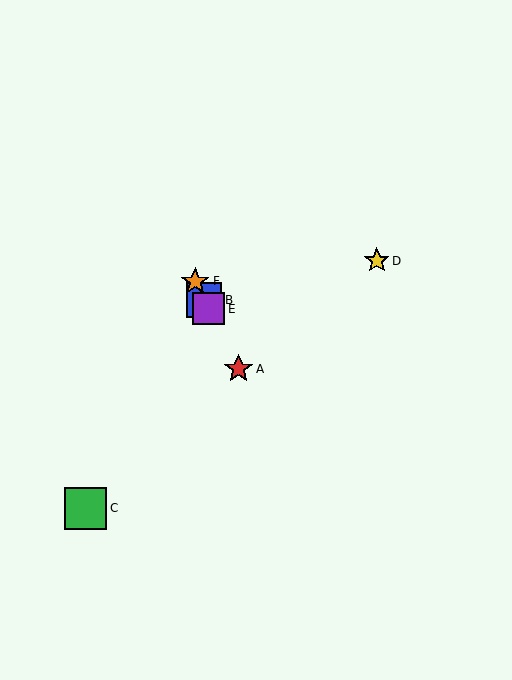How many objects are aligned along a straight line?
4 objects (A, B, E, F) are aligned along a straight line.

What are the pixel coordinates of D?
Object D is at (377, 261).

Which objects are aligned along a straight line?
Objects A, B, E, F are aligned along a straight line.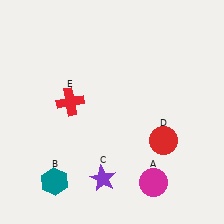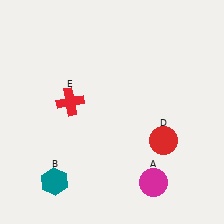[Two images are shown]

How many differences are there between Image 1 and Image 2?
There is 1 difference between the two images.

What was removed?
The purple star (C) was removed in Image 2.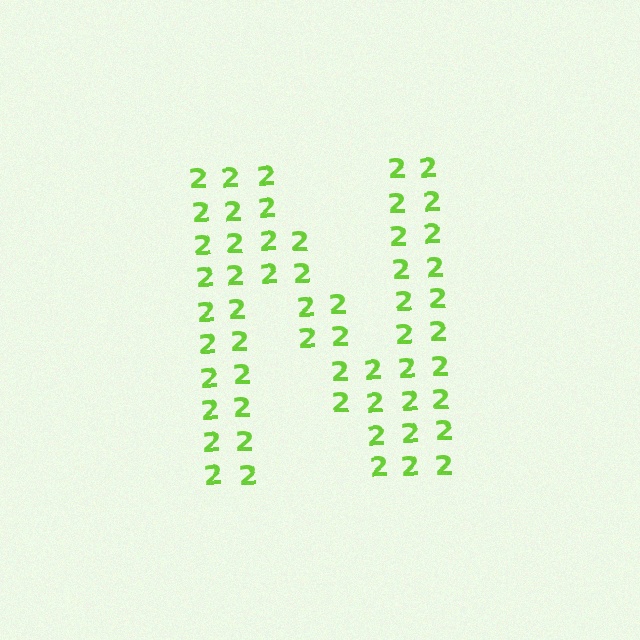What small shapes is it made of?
It is made of small digit 2's.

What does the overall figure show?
The overall figure shows the letter N.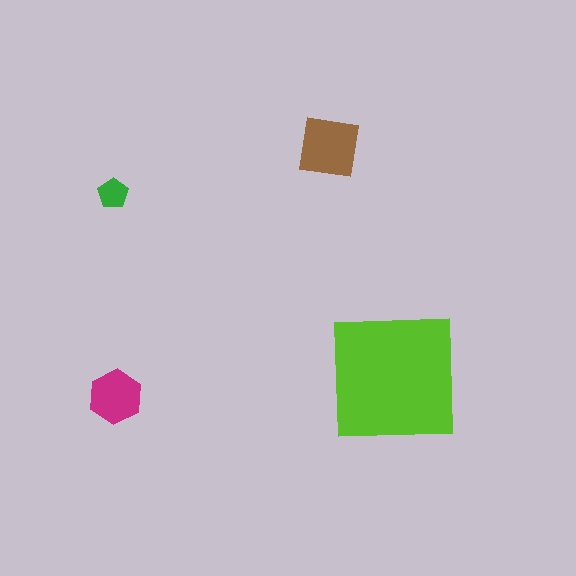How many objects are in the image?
There are 4 objects in the image.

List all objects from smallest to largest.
The green pentagon, the magenta hexagon, the brown square, the lime square.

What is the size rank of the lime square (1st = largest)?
1st.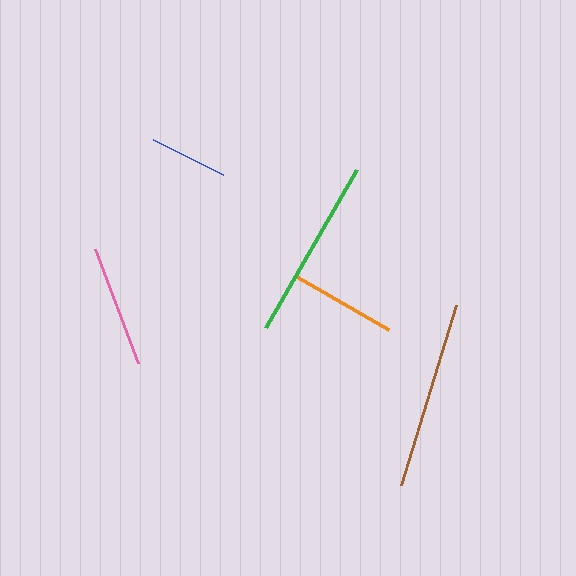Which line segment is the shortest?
The blue line is the shortest at approximately 78 pixels.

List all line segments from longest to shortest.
From longest to shortest: brown, green, pink, orange, blue.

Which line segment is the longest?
The brown line is the longest at approximately 189 pixels.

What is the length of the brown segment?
The brown segment is approximately 189 pixels long.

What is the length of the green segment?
The green segment is approximately 183 pixels long.